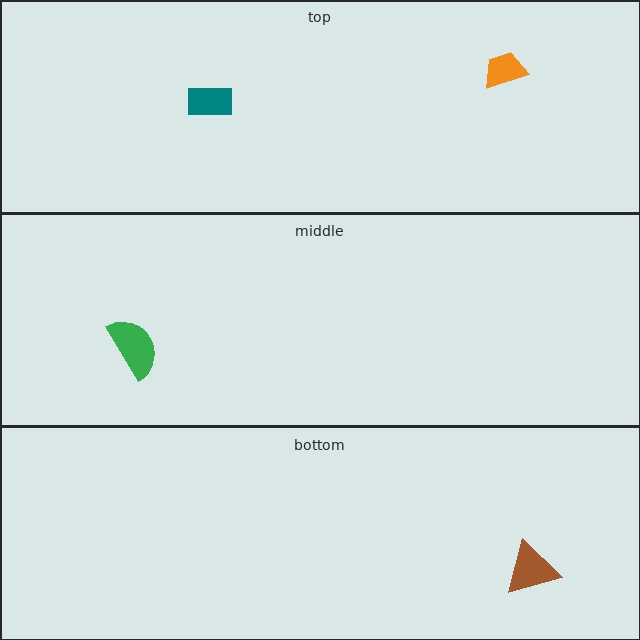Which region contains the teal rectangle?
The top region.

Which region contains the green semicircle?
The middle region.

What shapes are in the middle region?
The green semicircle.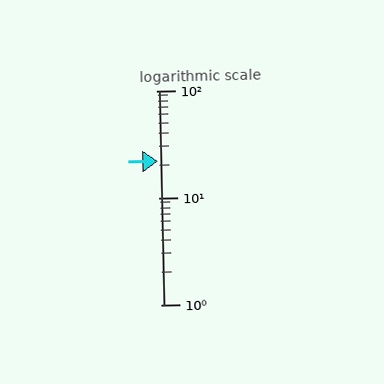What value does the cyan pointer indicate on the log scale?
The pointer indicates approximately 22.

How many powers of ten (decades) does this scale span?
The scale spans 2 decades, from 1 to 100.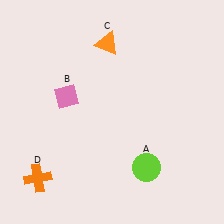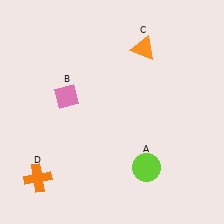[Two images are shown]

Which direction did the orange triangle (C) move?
The orange triangle (C) moved right.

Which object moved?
The orange triangle (C) moved right.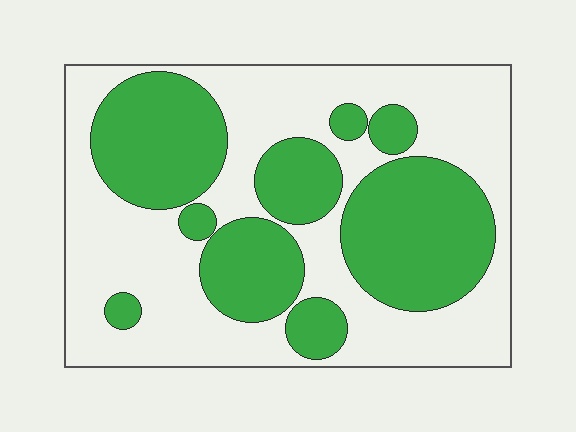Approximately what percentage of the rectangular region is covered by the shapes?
Approximately 40%.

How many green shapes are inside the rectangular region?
9.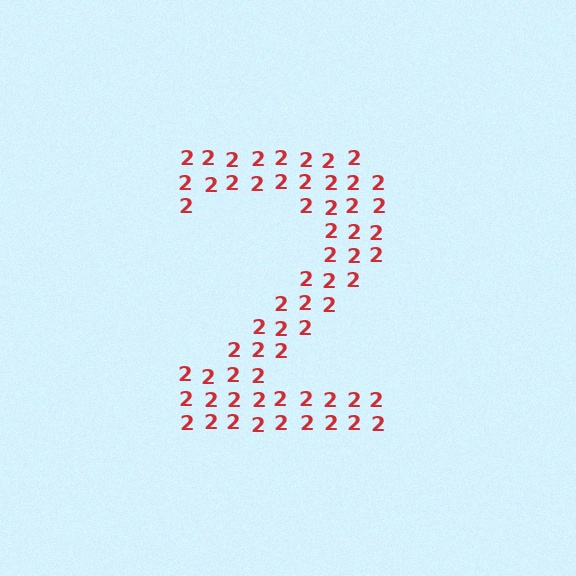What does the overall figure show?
The overall figure shows the digit 2.